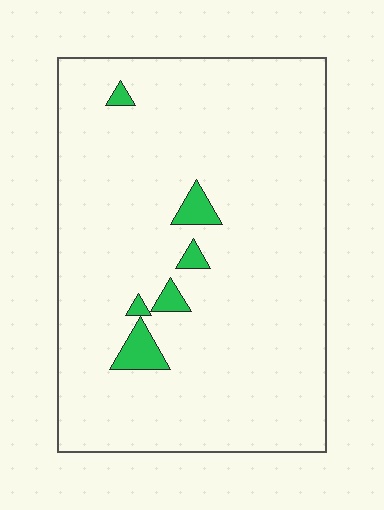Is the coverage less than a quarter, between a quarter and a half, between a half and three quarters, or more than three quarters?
Less than a quarter.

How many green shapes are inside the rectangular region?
6.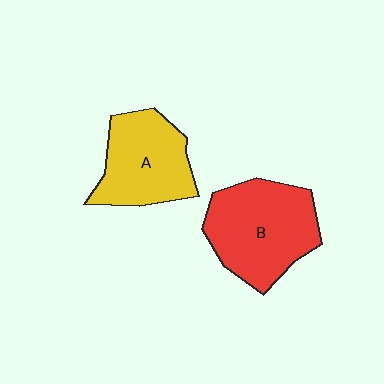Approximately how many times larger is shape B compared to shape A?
Approximately 1.2 times.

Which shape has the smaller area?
Shape A (yellow).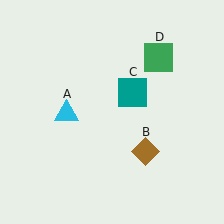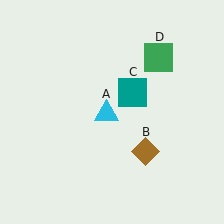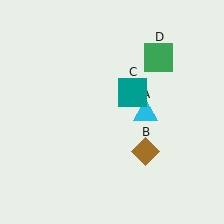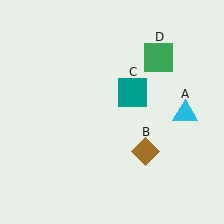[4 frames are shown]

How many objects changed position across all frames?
1 object changed position: cyan triangle (object A).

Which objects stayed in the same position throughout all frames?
Brown diamond (object B) and teal square (object C) and green square (object D) remained stationary.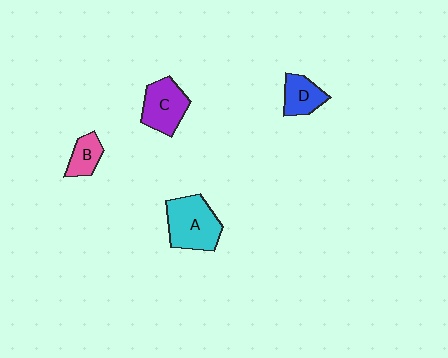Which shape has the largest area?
Shape A (cyan).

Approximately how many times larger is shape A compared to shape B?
Approximately 2.2 times.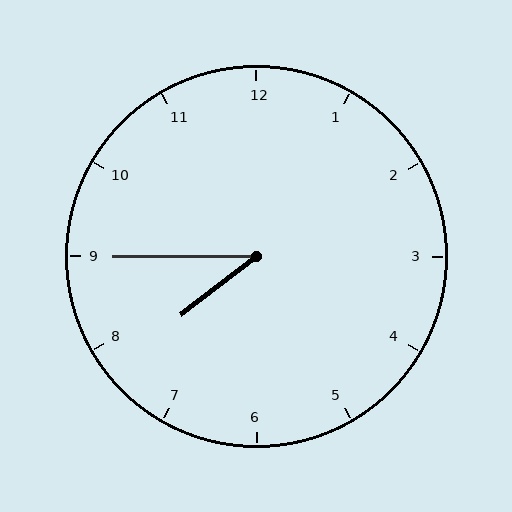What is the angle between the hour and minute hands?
Approximately 38 degrees.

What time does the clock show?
7:45.